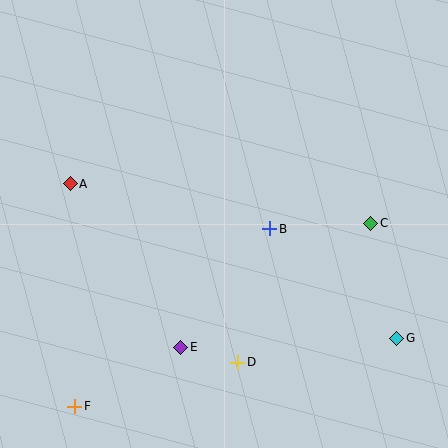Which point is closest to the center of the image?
Point B at (270, 229) is closest to the center.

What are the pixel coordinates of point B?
Point B is at (270, 229).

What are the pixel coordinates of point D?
Point D is at (238, 362).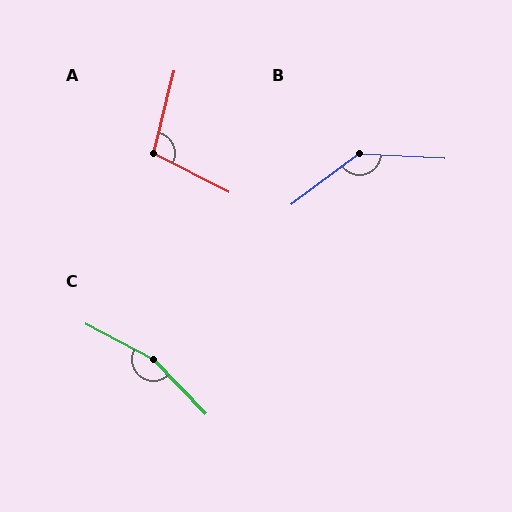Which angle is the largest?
C, at approximately 161 degrees.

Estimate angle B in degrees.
Approximately 140 degrees.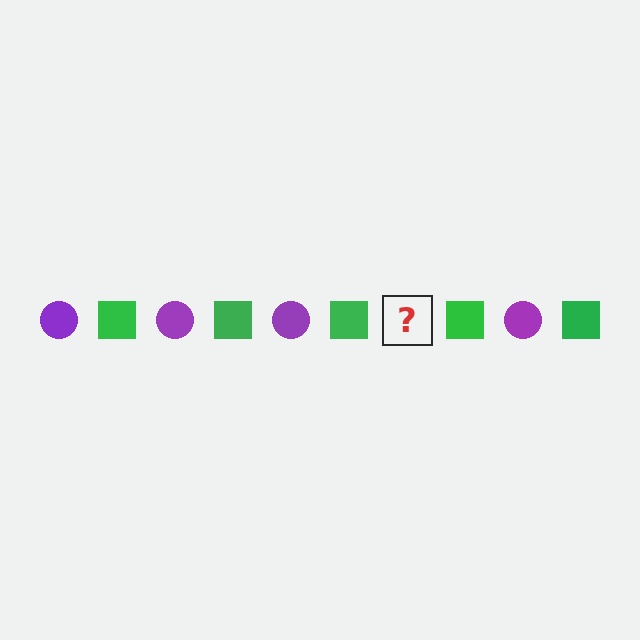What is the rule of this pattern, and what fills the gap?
The rule is that the pattern alternates between purple circle and green square. The gap should be filled with a purple circle.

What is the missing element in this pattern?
The missing element is a purple circle.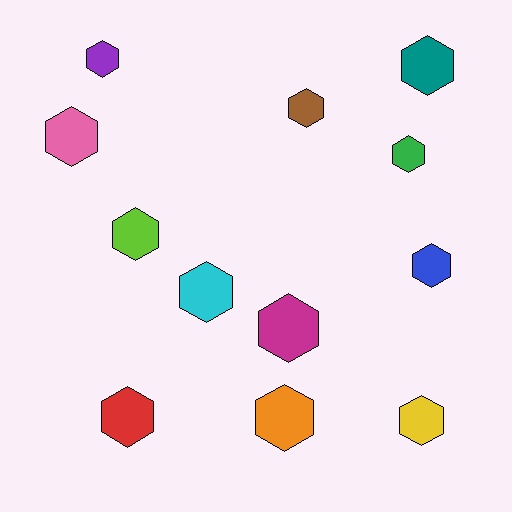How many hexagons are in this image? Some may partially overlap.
There are 12 hexagons.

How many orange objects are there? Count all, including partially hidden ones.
There is 1 orange object.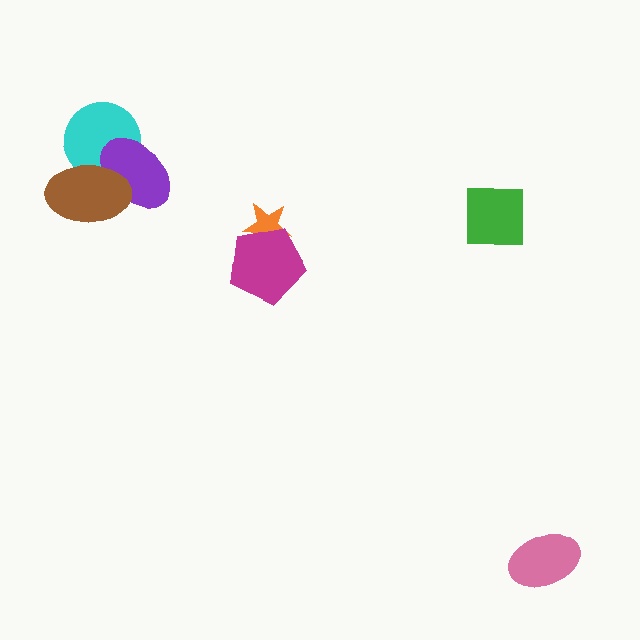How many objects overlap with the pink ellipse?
0 objects overlap with the pink ellipse.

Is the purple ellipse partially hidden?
Yes, it is partially covered by another shape.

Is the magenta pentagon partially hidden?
No, no other shape covers it.